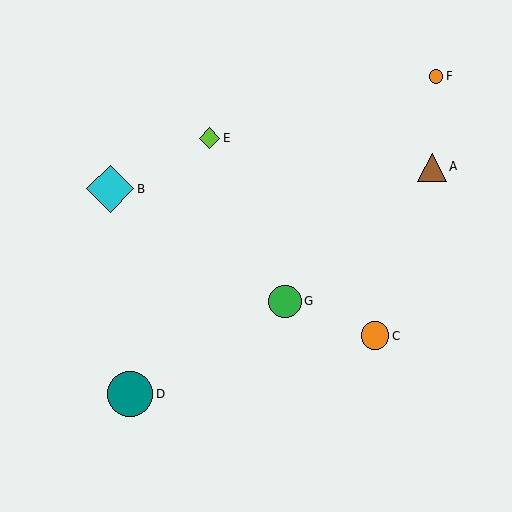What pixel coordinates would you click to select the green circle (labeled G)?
Click at (285, 301) to select the green circle G.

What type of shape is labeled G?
Shape G is a green circle.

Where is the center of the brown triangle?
The center of the brown triangle is at (432, 167).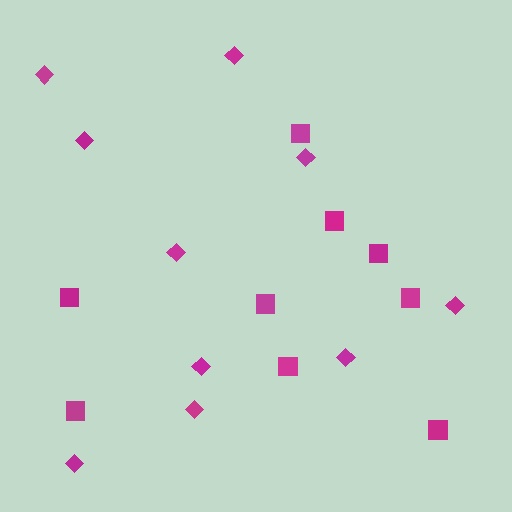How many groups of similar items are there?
There are 2 groups: one group of squares (9) and one group of diamonds (10).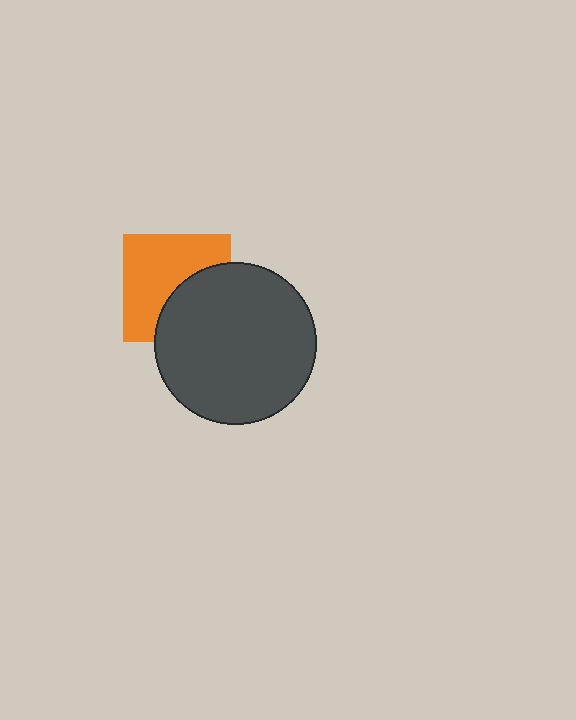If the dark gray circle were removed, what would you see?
You would see the complete orange square.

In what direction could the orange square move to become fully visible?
The orange square could move toward the upper-left. That would shift it out from behind the dark gray circle entirely.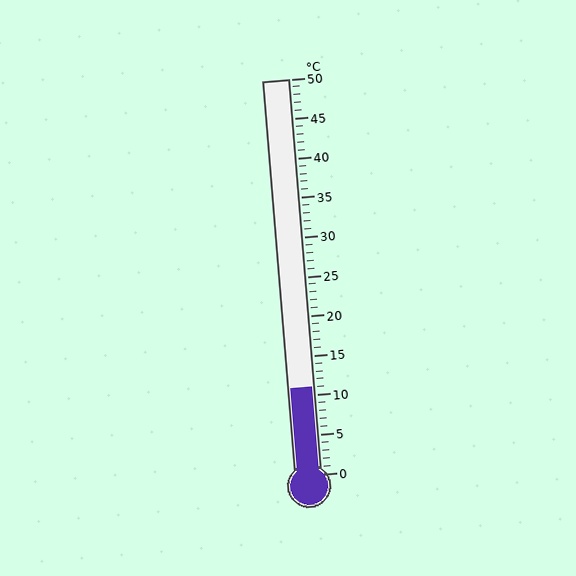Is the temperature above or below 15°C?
The temperature is below 15°C.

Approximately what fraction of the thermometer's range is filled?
The thermometer is filled to approximately 20% of its range.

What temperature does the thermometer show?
The thermometer shows approximately 11°C.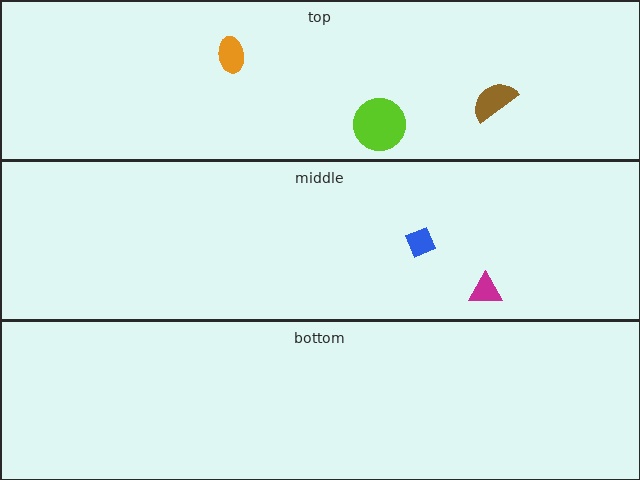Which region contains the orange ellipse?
The top region.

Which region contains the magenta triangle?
The middle region.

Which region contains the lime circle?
The top region.